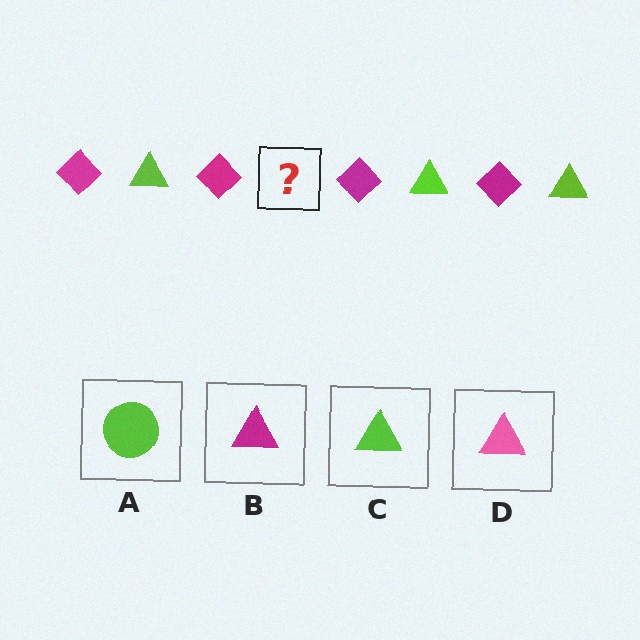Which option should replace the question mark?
Option C.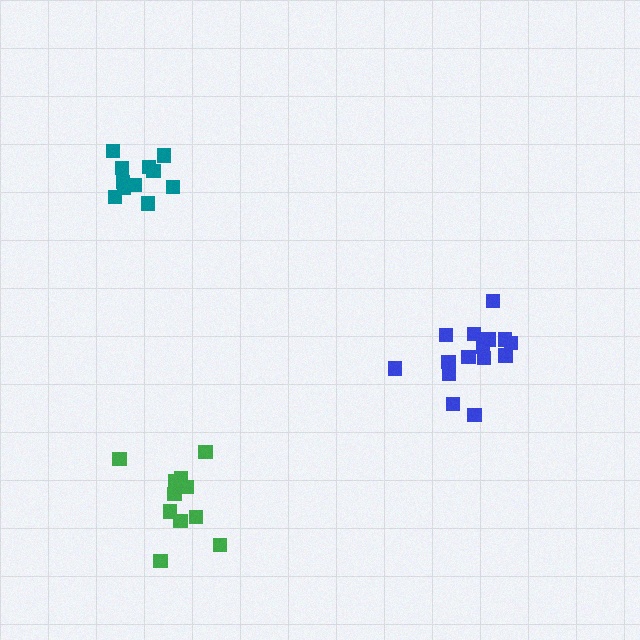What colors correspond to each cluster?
The clusters are colored: blue, green, teal.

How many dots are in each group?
Group 1: 15 dots, Group 2: 12 dots, Group 3: 11 dots (38 total).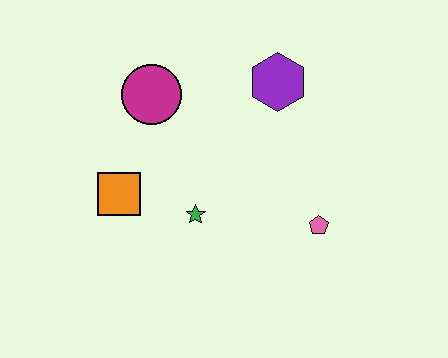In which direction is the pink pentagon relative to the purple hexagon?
The pink pentagon is below the purple hexagon.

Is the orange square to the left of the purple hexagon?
Yes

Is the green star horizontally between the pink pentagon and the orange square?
Yes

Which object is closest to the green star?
The orange square is closest to the green star.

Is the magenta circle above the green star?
Yes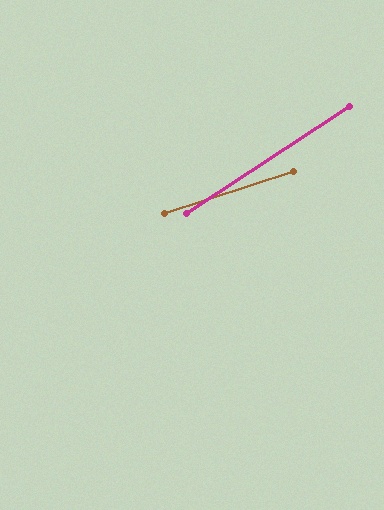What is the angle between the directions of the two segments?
Approximately 15 degrees.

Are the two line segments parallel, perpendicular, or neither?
Neither parallel nor perpendicular — they differ by about 15°.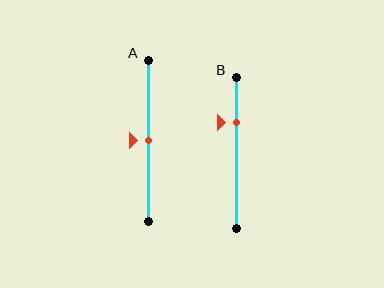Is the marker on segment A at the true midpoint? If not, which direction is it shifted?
Yes, the marker on segment A is at the true midpoint.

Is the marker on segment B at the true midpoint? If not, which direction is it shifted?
No, the marker on segment B is shifted upward by about 20% of the segment length.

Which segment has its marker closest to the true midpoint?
Segment A has its marker closest to the true midpoint.